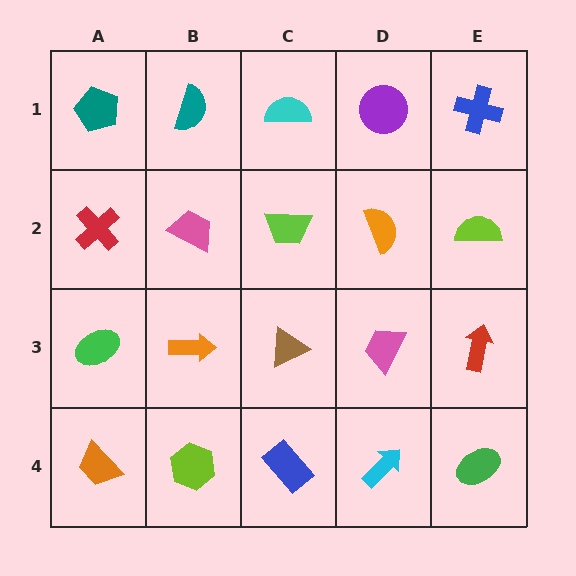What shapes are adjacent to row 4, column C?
A brown triangle (row 3, column C), a lime hexagon (row 4, column B), a cyan arrow (row 4, column D).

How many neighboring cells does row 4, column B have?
3.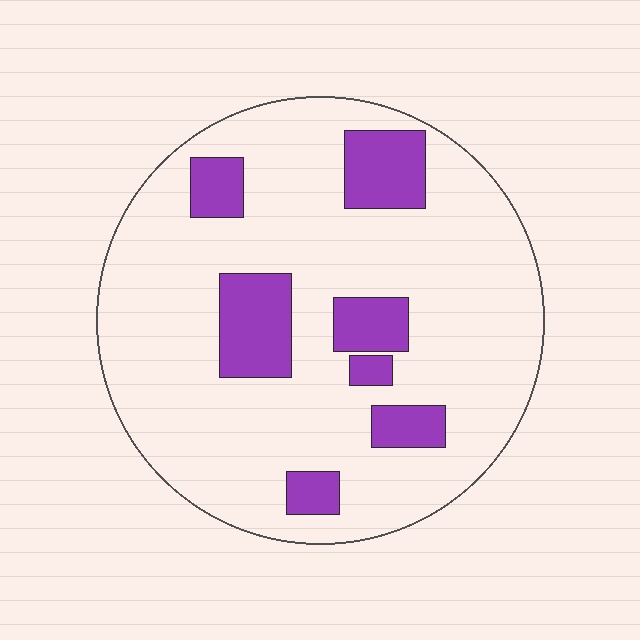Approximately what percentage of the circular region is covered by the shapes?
Approximately 20%.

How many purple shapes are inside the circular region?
7.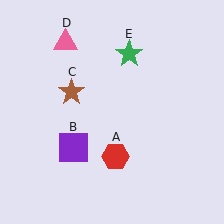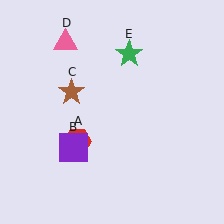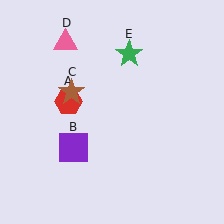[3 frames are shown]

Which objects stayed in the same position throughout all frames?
Purple square (object B) and brown star (object C) and pink triangle (object D) and green star (object E) remained stationary.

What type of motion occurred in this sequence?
The red hexagon (object A) rotated clockwise around the center of the scene.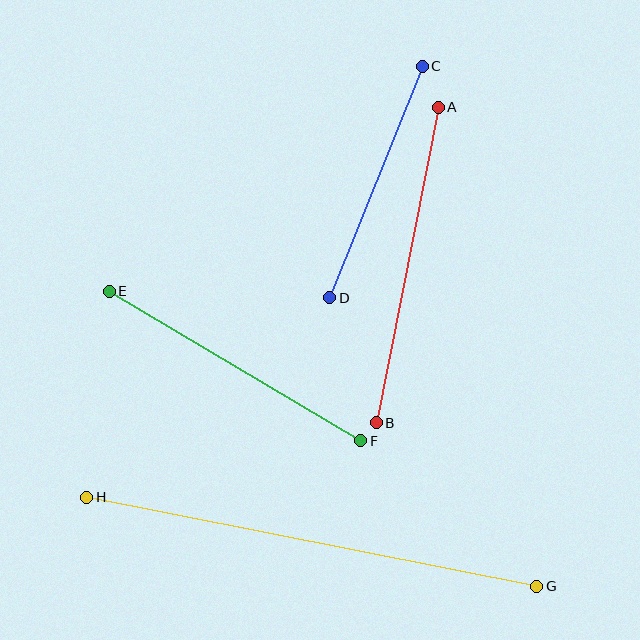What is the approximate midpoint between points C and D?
The midpoint is at approximately (376, 182) pixels.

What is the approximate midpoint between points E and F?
The midpoint is at approximately (235, 366) pixels.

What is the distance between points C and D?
The distance is approximately 249 pixels.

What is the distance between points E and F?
The distance is approximately 293 pixels.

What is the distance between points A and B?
The distance is approximately 321 pixels.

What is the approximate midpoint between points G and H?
The midpoint is at approximately (312, 542) pixels.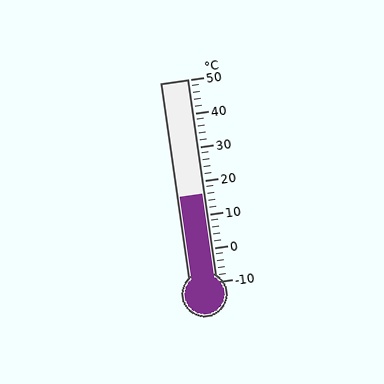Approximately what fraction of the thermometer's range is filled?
The thermometer is filled to approximately 45% of its range.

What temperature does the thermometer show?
The thermometer shows approximately 16°C.